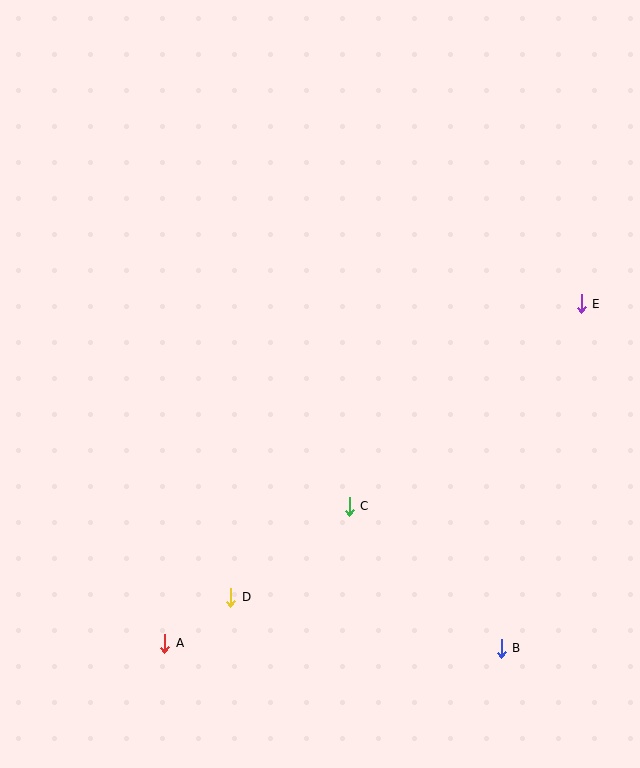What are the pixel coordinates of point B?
Point B is at (501, 648).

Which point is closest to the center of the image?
Point C at (349, 506) is closest to the center.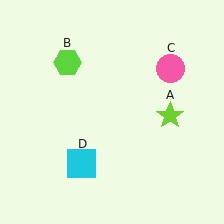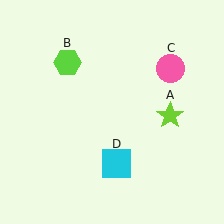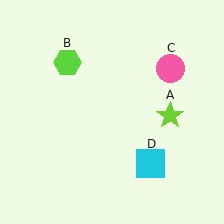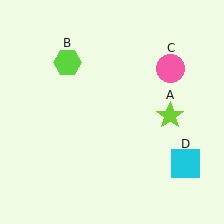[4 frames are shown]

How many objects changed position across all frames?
1 object changed position: cyan square (object D).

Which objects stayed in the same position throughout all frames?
Lime star (object A) and lime hexagon (object B) and pink circle (object C) remained stationary.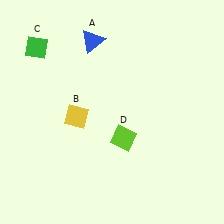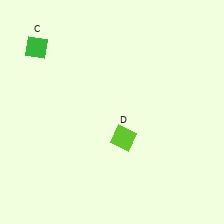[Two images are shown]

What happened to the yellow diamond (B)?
The yellow diamond (B) was removed in Image 2. It was in the bottom-left area of Image 1.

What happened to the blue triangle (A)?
The blue triangle (A) was removed in Image 2. It was in the top-left area of Image 1.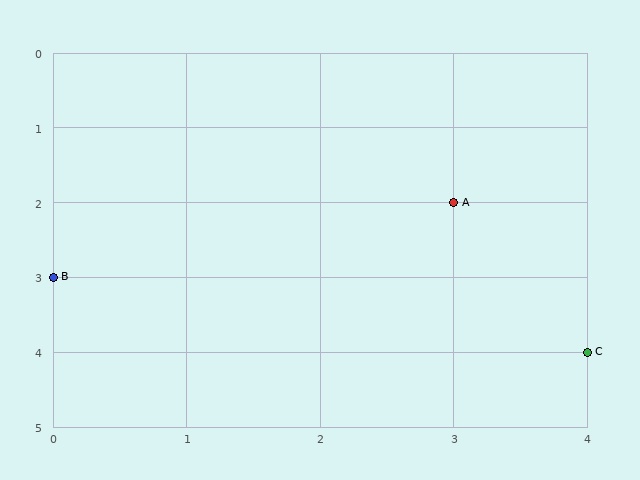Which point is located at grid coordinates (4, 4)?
Point C is at (4, 4).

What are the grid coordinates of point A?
Point A is at grid coordinates (3, 2).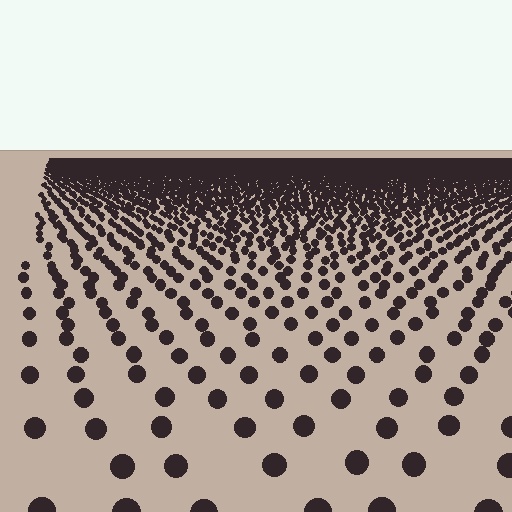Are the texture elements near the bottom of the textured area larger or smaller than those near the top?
Larger. Near the bottom, elements are closer to the viewer and appear at a bigger on-screen size.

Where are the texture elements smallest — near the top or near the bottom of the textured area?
Near the top.